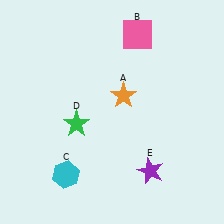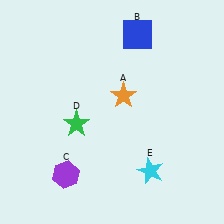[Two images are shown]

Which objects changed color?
B changed from pink to blue. C changed from cyan to purple. E changed from purple to cyan.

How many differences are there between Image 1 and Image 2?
There are 3 differences between the two images.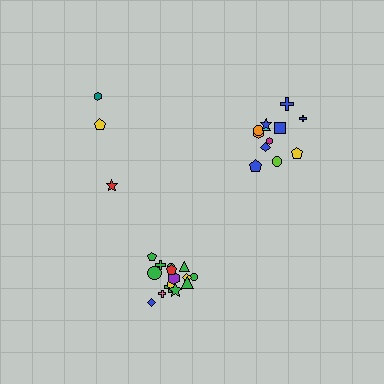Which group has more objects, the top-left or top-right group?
The top-right group.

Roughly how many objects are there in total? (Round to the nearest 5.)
Roughly 30 objects in total.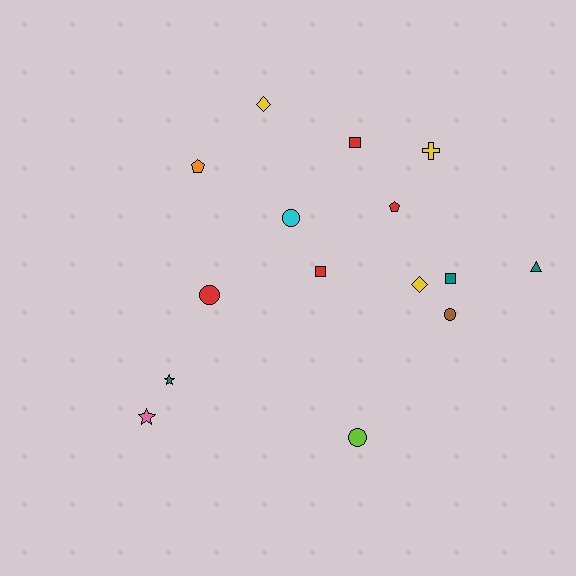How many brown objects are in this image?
There is 1 brown object.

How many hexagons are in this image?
There are no hexagons.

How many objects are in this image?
There are 15 objects.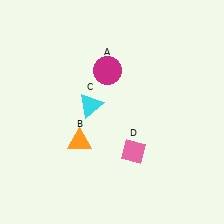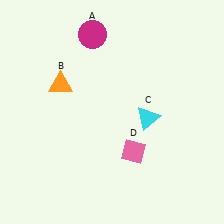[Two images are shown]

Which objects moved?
The objects that moved are: the magenta circle (A), the orange triangle (B), the cyan triangle (C).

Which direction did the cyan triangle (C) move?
The cyan triangle (C) moved right.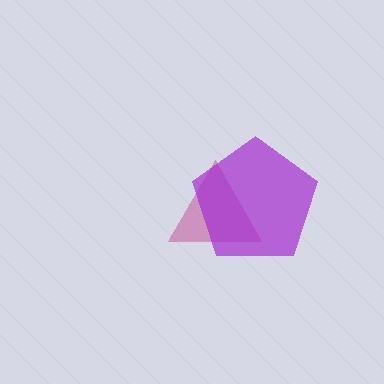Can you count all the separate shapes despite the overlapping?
Yes, there are 2 separate shapes.